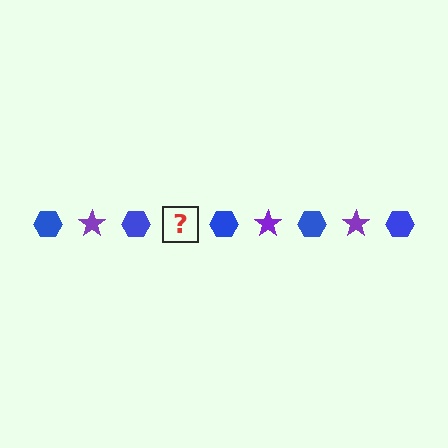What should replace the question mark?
The question mark should be replaced with a purple star.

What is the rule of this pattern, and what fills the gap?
The rule is that the pattern alternates between blue hexagon and purple star. The gap should be filled with a purple star.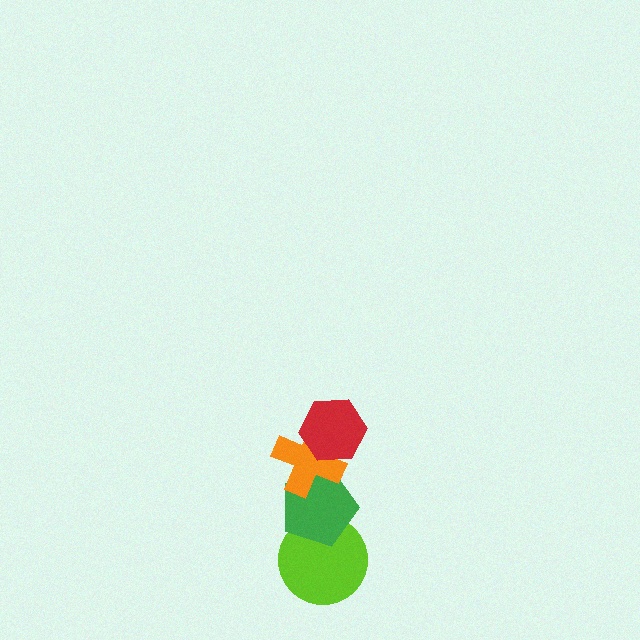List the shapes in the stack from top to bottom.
From top to bottom: the red hexagon, the orange cross, the green pentagon, the lime circle.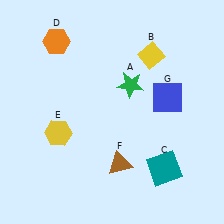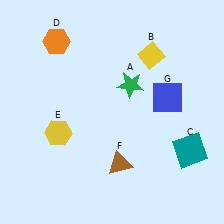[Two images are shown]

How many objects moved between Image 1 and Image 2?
1 object moved between the two images.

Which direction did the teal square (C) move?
The teal square (C) moved right.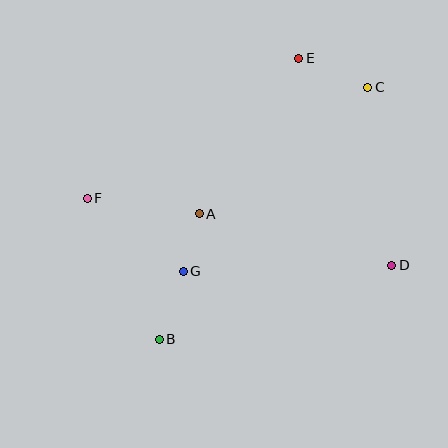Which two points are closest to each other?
Points A and G are closest to each other.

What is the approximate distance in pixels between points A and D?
The distance between A and D is approximately 199 pixels.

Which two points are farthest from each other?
Points B and C are farthest from each other.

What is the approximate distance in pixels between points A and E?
The distance between A and E is approximately 185 pixels.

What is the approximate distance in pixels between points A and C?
The distance between A and C is approximately 211 pixels.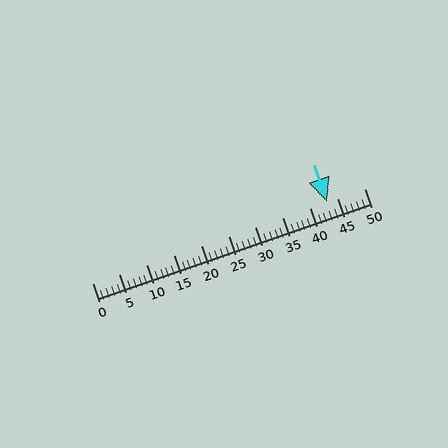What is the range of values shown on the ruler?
The ruler shows values from 0 to 50.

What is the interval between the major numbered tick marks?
The major tick marks are spaced 5 units apart.